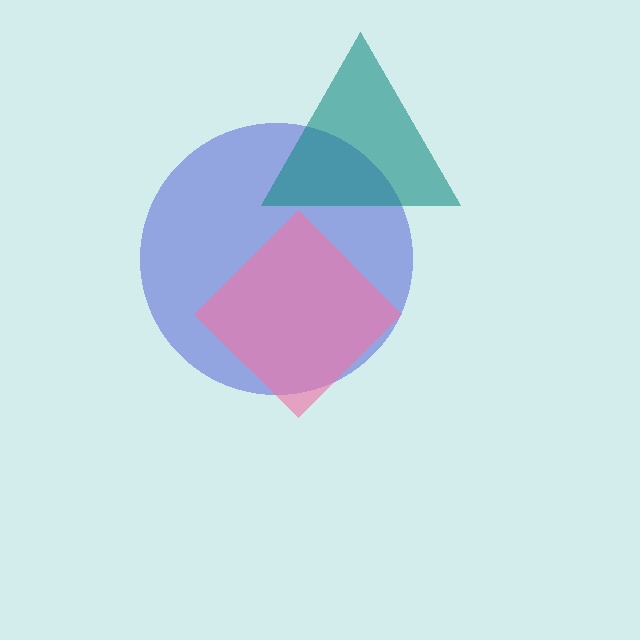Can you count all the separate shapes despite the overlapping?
Yes, there are 3 separate shapes.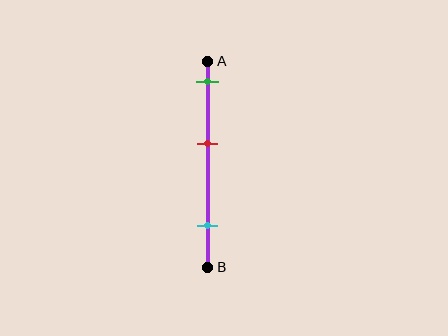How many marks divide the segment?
There are 3 marks dividing the segment.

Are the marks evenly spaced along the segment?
Yes, the marks are approximately evenly spaced.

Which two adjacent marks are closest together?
The green and red marks are the closest adjacent pair.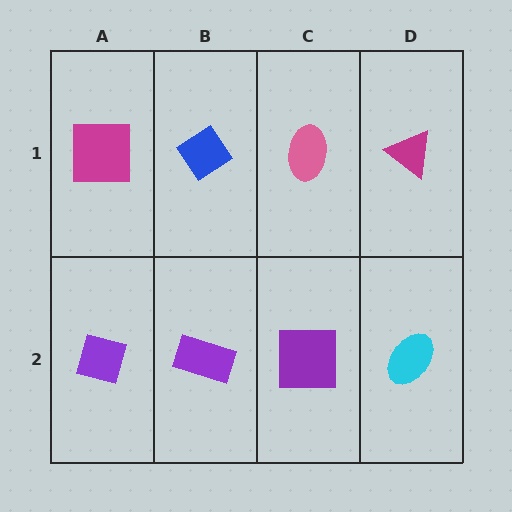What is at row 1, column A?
A magenta square.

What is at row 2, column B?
A purple rectangle.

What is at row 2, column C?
A purple square.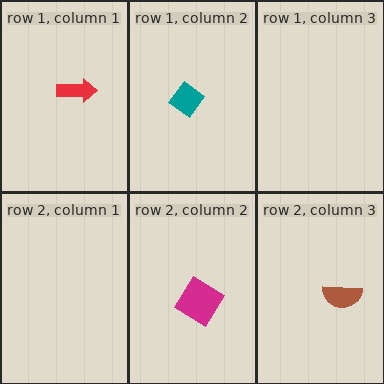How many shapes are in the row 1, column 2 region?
1.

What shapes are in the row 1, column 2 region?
The teal diamond.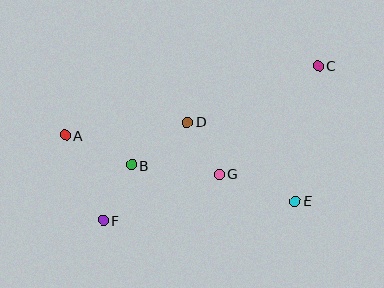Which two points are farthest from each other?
Points C and F are farthest from each other.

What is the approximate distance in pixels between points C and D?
The distance between C and D is approximately 143 pixels.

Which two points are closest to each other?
Points D and G are closest to each other.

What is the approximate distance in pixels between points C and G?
The distance between C and G is approximately 147 pixels.